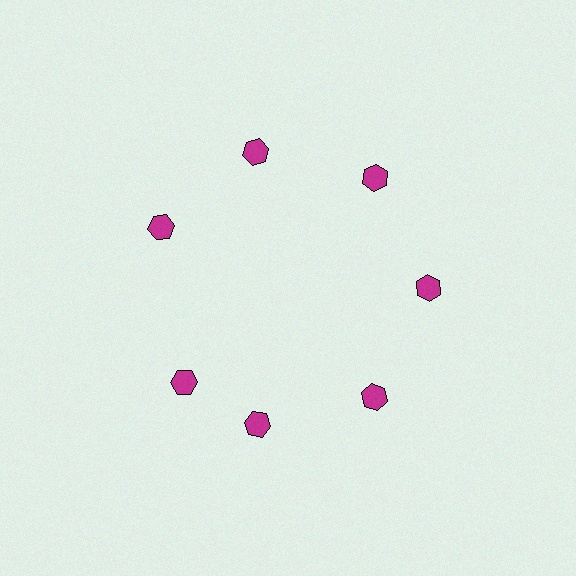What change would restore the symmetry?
The symmetry would be restored by rotating it back into even spacing with its neighbors so that all 7 hexagons sit at equal angles and equal distance from the center.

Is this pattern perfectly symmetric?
No. The 7 magenta hexagons are arranged in a ring, but one element near the 8 o'clock position is rotated out of alignment along the ring, breaking the 7-fold rotational symmetry.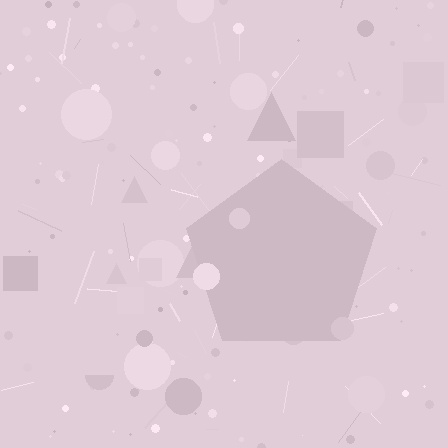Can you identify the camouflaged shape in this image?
The camouflaged shape is a pentagon.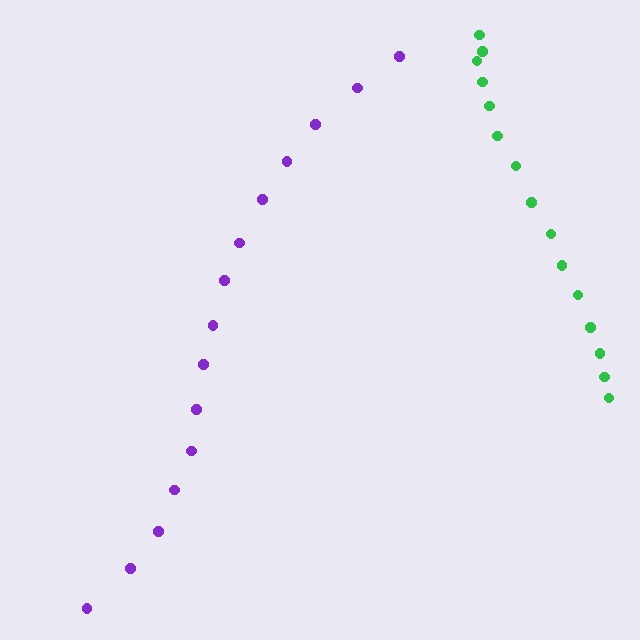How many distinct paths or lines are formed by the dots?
There are 2 distinct paths.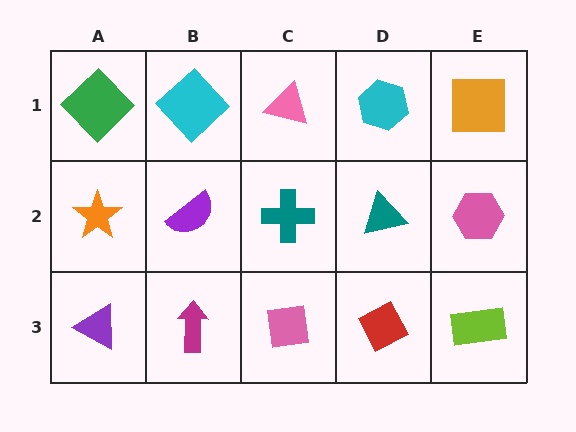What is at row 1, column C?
A pink triangle.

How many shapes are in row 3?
5 shapes.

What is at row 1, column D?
A cyan hexagon.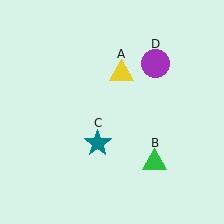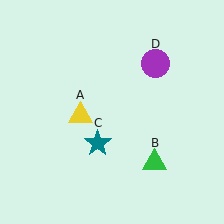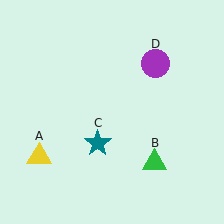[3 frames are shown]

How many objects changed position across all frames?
1 object changed position: yellow triangle (object A).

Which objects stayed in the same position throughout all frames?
Green triangle (object B) and teal star (object C) and purple circle (object D) remained stationary.